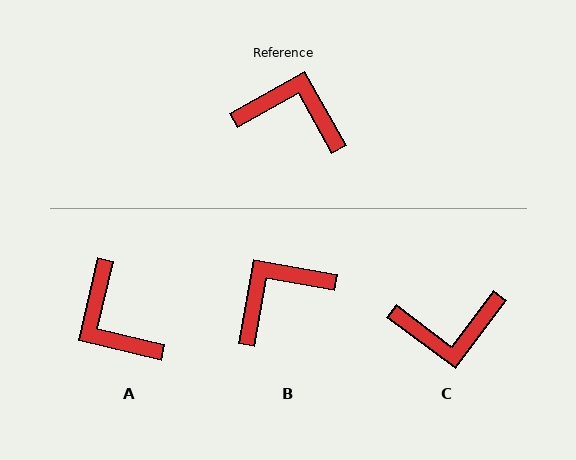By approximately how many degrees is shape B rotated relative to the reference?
Approximately 50 degrees counter-clockwise.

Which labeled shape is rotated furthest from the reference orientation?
C, about 156 degrees away.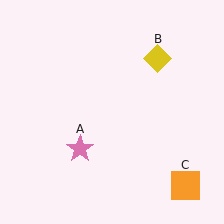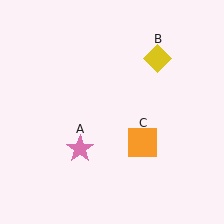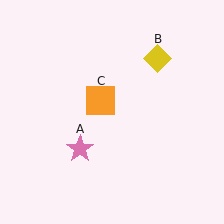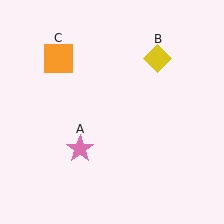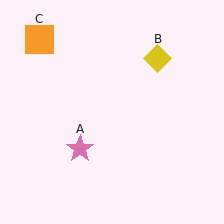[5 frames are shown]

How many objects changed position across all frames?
1 object changed position: orange square (object C).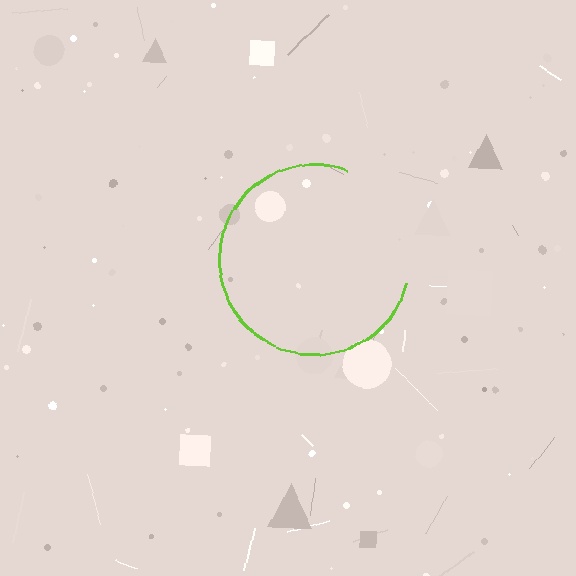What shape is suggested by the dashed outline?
The dashed outline suggests a circle.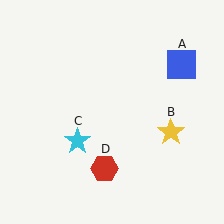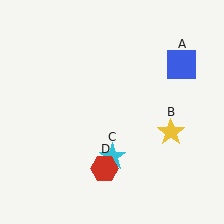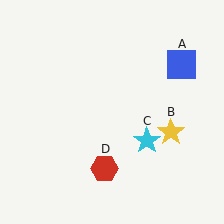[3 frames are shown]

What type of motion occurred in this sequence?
The cyan star (object C) rotated counterclockwise around the center of the scene.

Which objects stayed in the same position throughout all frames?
Blue square (object A) and yellow star (object B) and red hexagon (object D) remained stationary.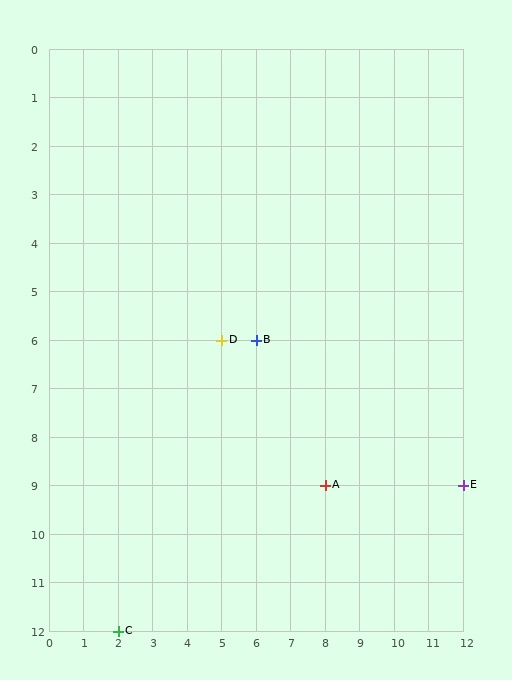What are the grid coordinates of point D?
Point D is at grid coordinates (5, 6).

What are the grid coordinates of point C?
Point C is at grid coordinates (2, 12).